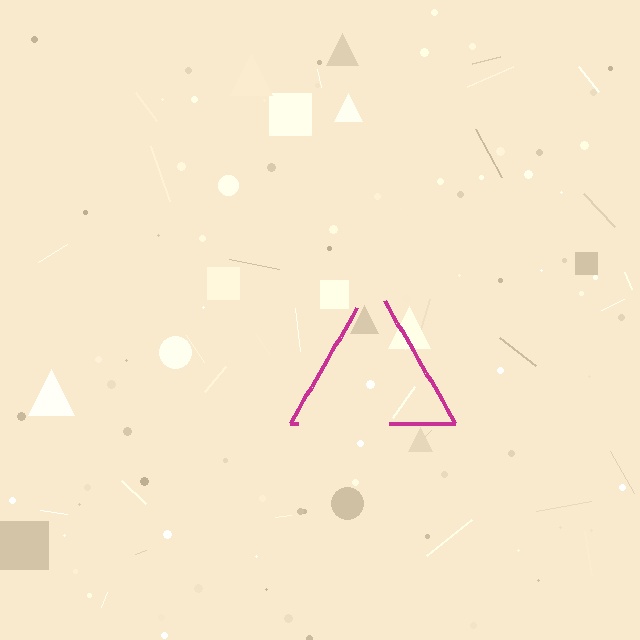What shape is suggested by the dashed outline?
The dashed outline suggests a triangle.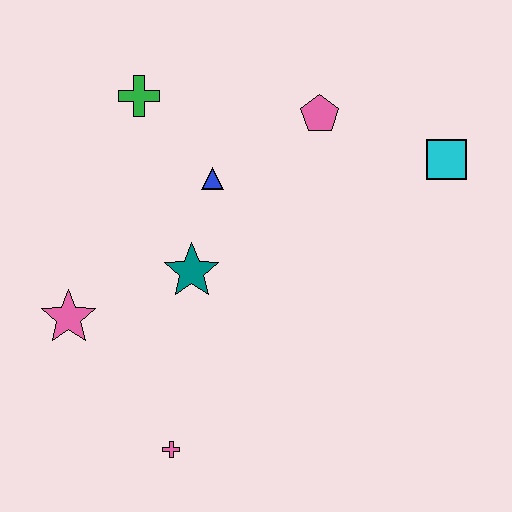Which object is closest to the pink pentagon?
The blue triangle is closest to the pink pentagon.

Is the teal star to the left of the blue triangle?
Yes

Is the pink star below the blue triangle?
Yes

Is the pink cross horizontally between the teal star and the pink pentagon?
No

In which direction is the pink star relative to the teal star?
The pink star is to the left of the teal star.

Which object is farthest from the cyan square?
The pink star is farthest from the cyan square.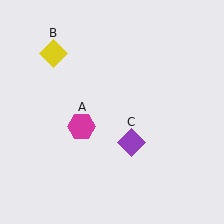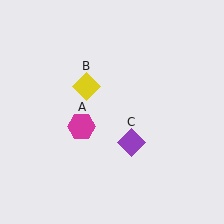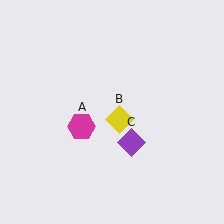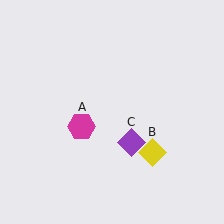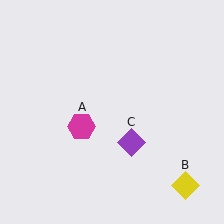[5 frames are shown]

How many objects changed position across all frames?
1 object changed position: yellow diamond (object B).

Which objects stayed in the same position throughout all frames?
Magenta hexagon (object A) and purple diamond (object C) remained stationary.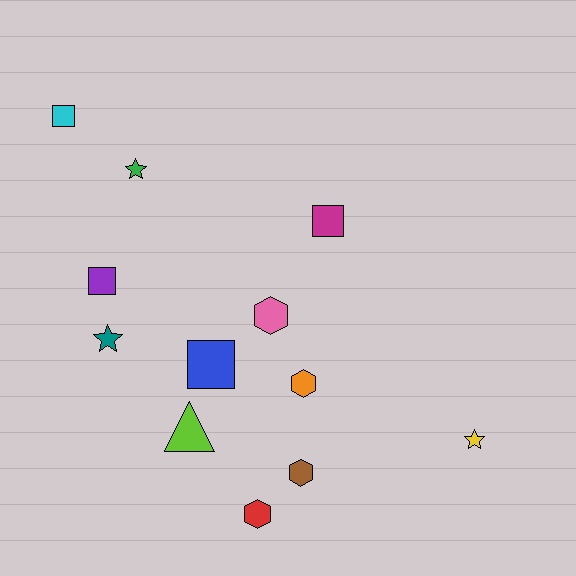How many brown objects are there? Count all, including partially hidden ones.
There is 1 brown object.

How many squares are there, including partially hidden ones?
There are 4 squares.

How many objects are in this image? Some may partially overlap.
There are 12 objects.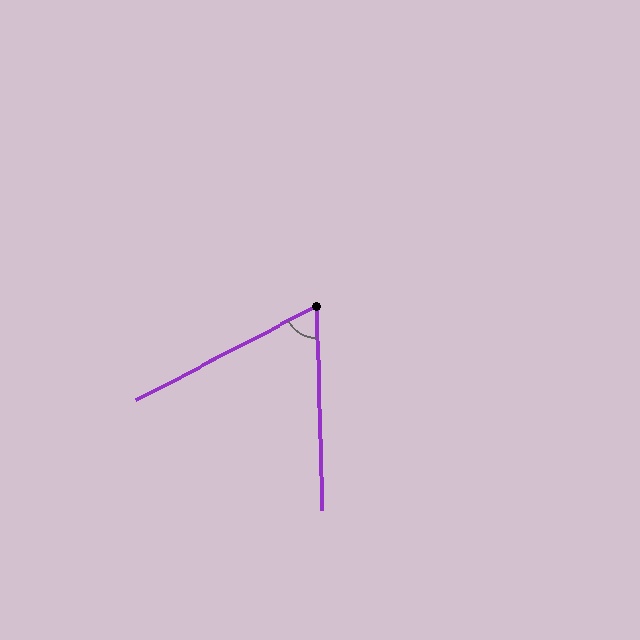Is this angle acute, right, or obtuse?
It is acute.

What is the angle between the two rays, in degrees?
Approximately 64 degrees.